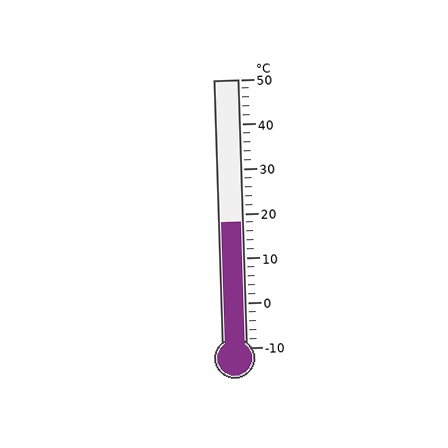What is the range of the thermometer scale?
The thermometer scale ranges from -10°C to 50°C.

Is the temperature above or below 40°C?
The temperature is below 40°C.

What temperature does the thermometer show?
The thermometer shows approximately 18°C.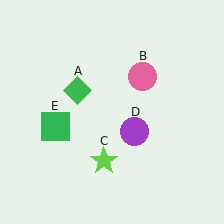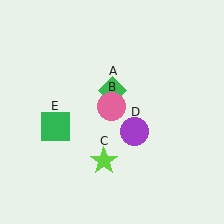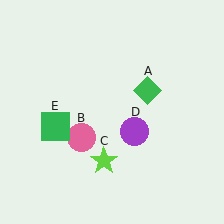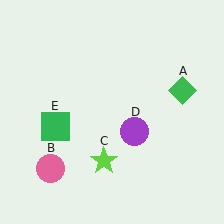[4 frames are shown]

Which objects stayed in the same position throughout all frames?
Lime star (object C) and purple circle (object D) and green square (object E) remained stationary.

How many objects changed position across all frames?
2 objects changed position: green diamond (object A), pink circle (object B).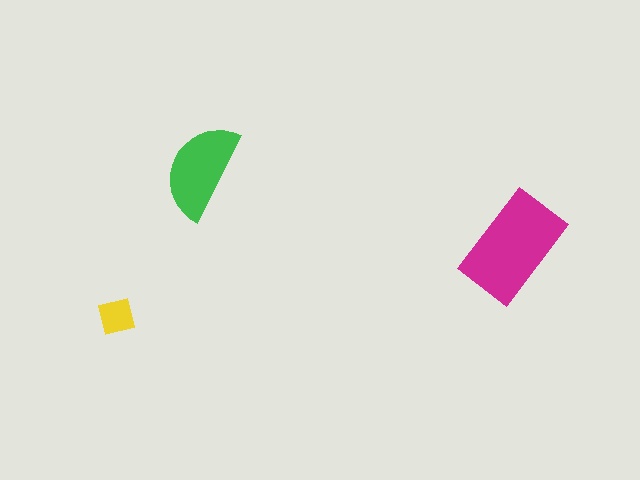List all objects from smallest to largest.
The yellow square, the green semicircle, the magenta rectangle.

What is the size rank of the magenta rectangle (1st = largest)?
1st.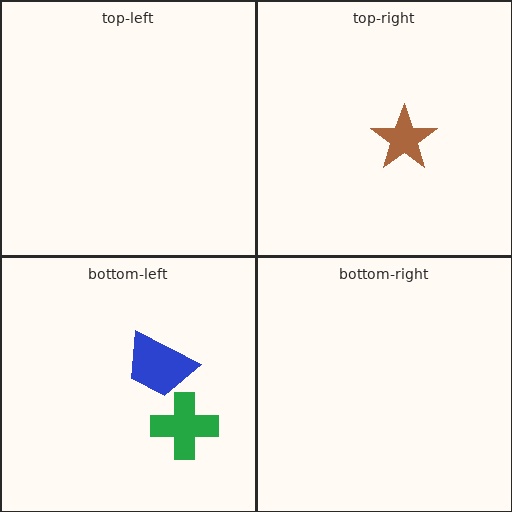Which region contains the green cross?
The bottom-left region.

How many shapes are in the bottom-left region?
2.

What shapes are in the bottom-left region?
The green cross, the blue trapezoid.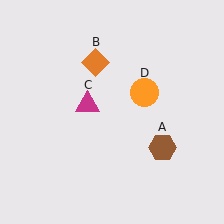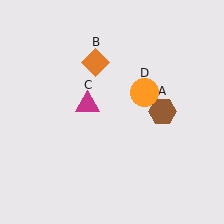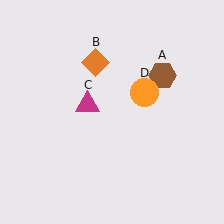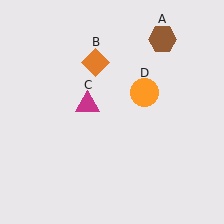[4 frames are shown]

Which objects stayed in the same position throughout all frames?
Orange diamond (object B) and magenta triangle (object C) and orange circle (object D) remained stationary.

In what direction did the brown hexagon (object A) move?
The brown hexagon (object A) moved up.